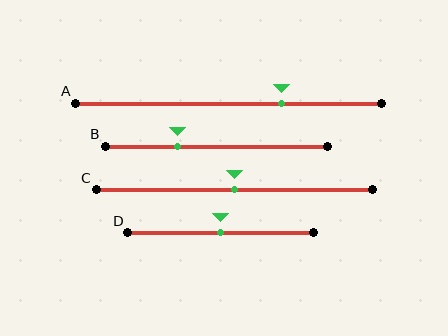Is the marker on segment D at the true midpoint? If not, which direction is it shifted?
Yes, the marker on segment D is at the true midpoint.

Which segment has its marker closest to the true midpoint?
Segment C has its marker closest to the true midpoint.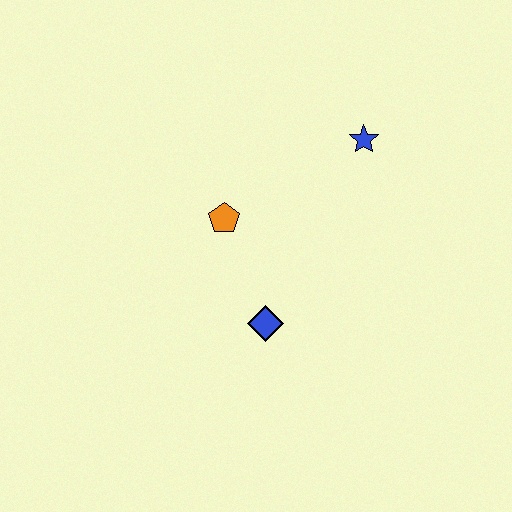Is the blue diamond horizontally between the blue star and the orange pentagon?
Yes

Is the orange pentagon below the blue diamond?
No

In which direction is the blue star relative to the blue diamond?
The blue star is above the blue diamond.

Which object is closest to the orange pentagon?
The blue diamond is closest to the orange pentagon.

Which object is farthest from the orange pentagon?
The blue star is farthest from the orange pentagon.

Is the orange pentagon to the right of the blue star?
No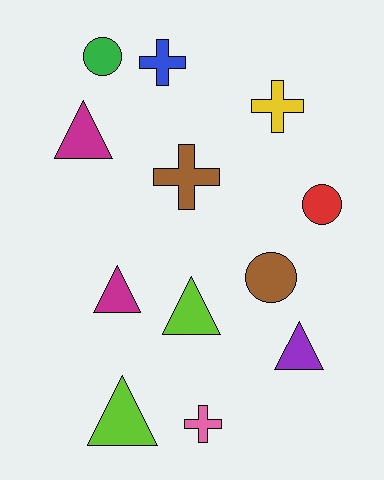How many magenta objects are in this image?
There are 2 magenta objects.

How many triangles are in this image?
There are 5 triangles.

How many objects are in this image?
There are 12 objects.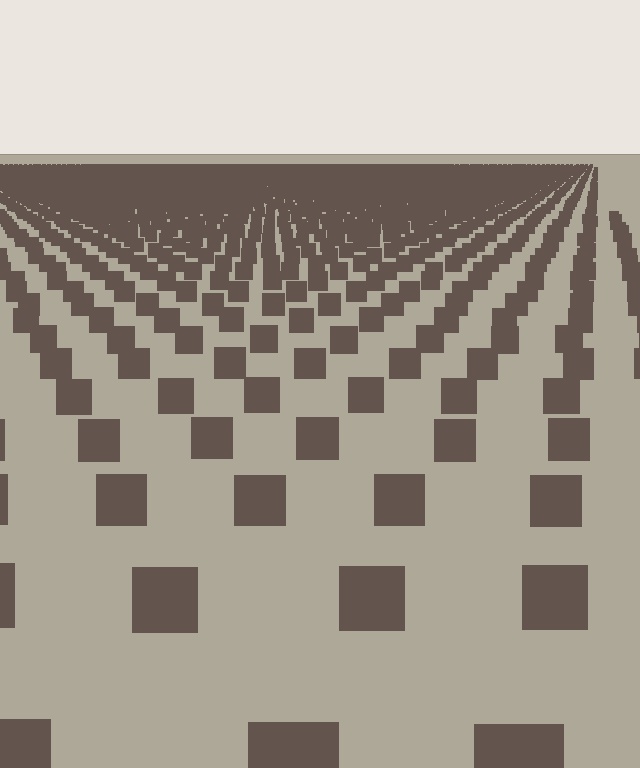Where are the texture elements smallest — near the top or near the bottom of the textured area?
Near the top.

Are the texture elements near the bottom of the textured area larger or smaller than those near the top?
Larger. Near the bottom, elements are closer to the viewer and appear at a bigger on-screen size.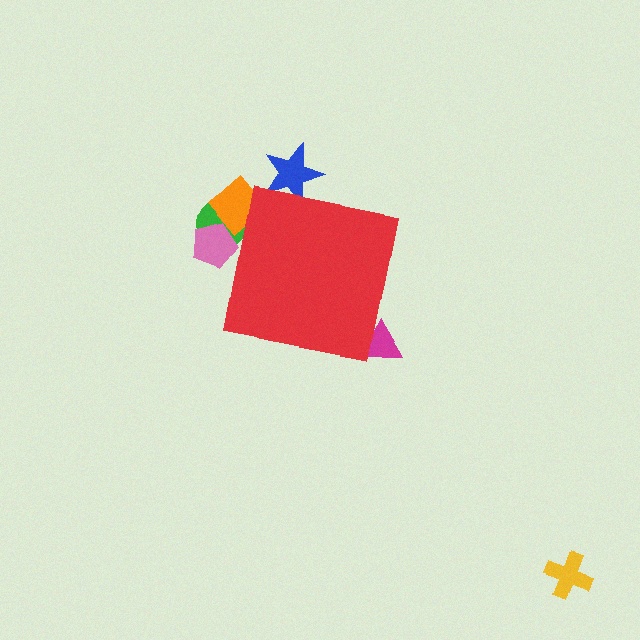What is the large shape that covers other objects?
A red square.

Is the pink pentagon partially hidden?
Yes, the pink pentagon is partially hidden behind the red square.